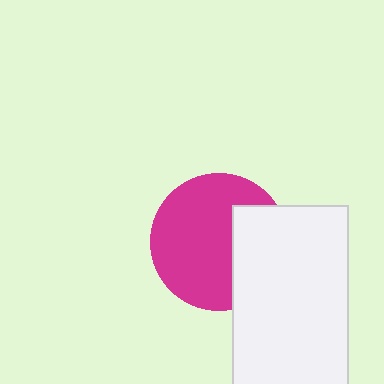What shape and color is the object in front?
The object in front is a white rectangle.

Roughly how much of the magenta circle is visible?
Most of it is visible (roughly 68%).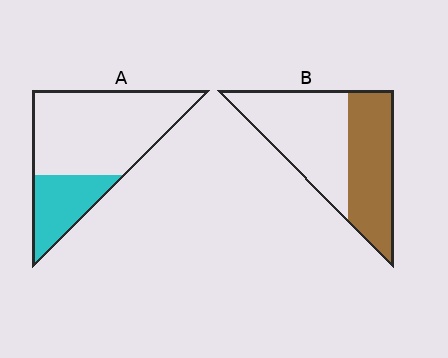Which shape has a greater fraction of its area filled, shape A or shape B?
Shape B.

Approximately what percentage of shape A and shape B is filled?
A is approximately 25% and B is approximately 45%.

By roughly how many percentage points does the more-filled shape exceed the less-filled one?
By roughly 20 percentage points (B over A).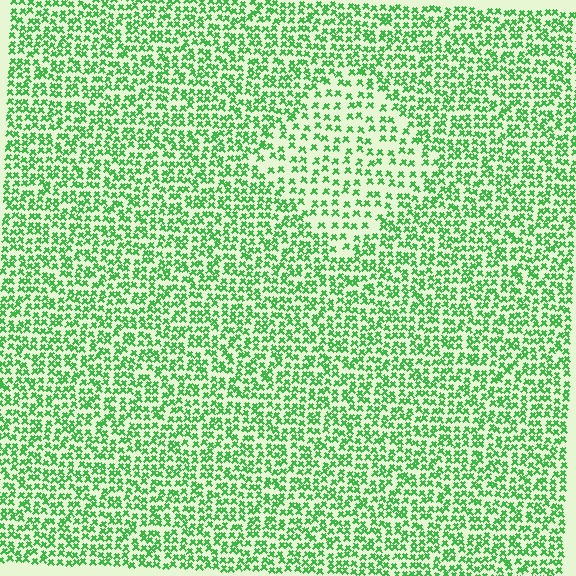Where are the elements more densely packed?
The elements are more densely packed outside the diamond boundary.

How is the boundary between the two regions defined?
The boundary is defined by a change in element density (approximately 1.8x ratio). All elements are the same color, size, and shape.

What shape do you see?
I see a diamond.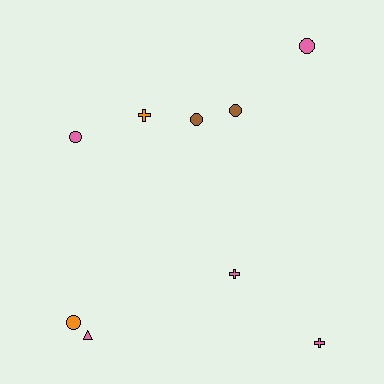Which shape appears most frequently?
Circle, with 5 objects.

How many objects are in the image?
There are 9 objects.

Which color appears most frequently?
Pink, with 5 objects.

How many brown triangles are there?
There are no brown triangles.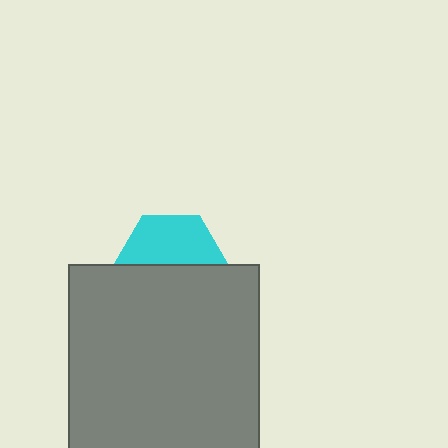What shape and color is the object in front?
The object in front is a gray square.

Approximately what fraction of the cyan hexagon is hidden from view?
Roughly 51% of the cyan hexagon is hidden behind the gray square.